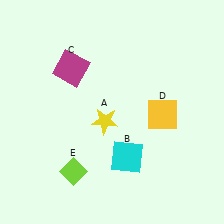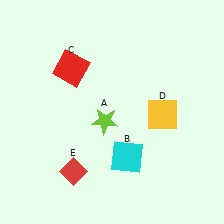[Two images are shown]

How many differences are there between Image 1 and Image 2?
There are 3 differences between the two images.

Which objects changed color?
A changed from yellow to lime. C changed from magenta to red. E changed from lime to red.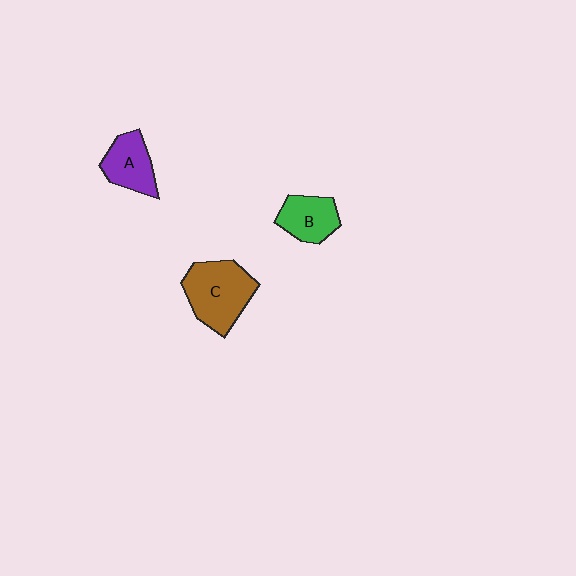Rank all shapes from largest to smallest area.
From largest to smallest: C (brown), A (purple), B (green).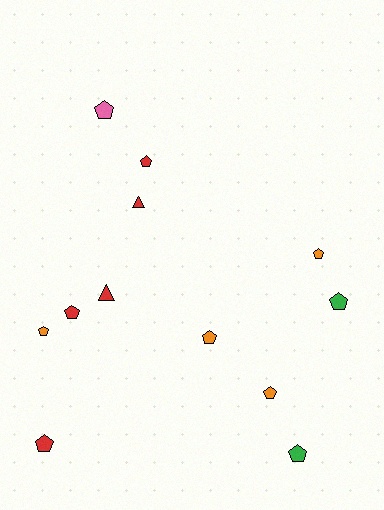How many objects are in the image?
There are 12 objects.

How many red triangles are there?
There are 2 red triangles.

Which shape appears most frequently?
Pentagon, with 10 objects.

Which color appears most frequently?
Red, with 5 objects.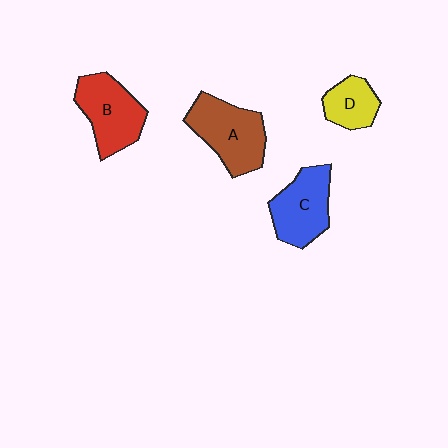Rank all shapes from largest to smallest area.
From largest to smallest: A (brown), B (red), C (blue), D (yellow).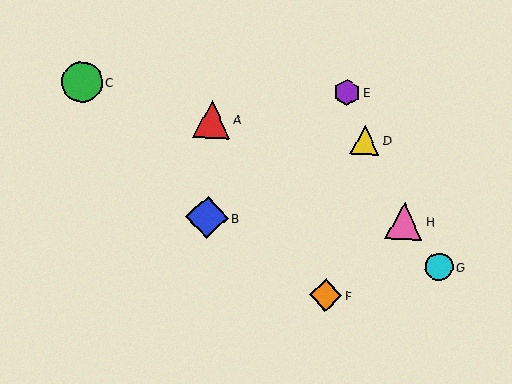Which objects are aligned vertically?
Objects A, B are aligned vertically.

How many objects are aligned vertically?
2 objects (A, B) are aligned vertically.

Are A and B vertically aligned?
Yes, both are at x≈211.